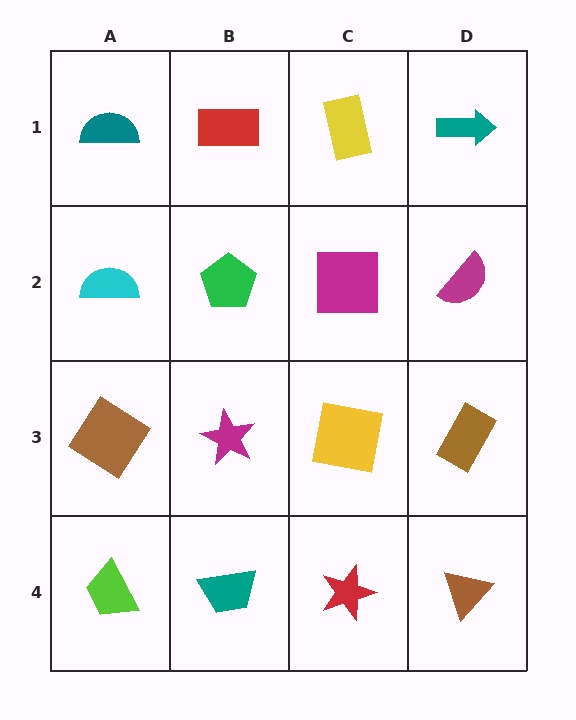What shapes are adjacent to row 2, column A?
A teal semicircle (row 1, column A), a brown diamond (row 3, column A), a green pentagon (row 2, column B).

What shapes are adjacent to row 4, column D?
A brown rectangle (row 3, column D), a red star (row 4, column C).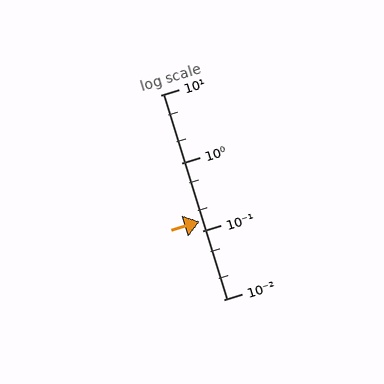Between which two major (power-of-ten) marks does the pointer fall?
The pointer is between 0.1 and 1.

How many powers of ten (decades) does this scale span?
The scale spans 3 decades, from 0.01 to 10.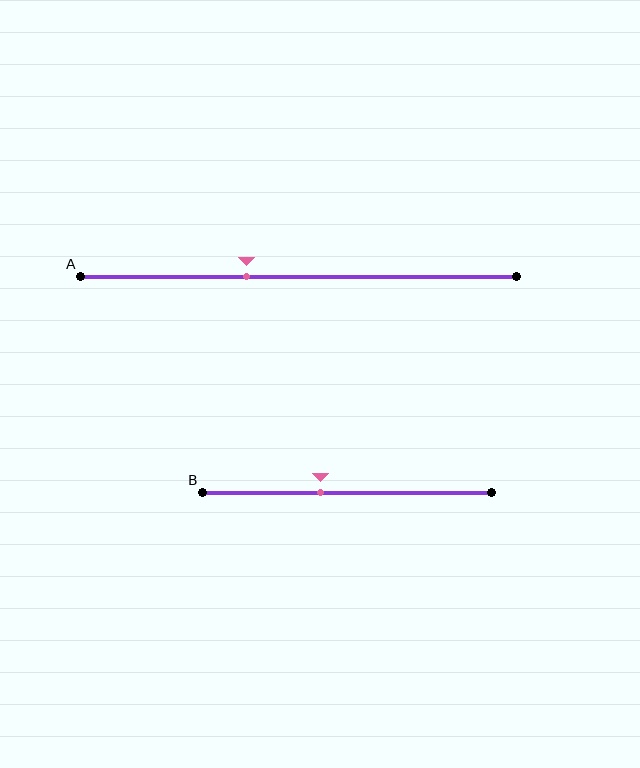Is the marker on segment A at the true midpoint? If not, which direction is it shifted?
No, the marker on segment A is shifted to the left by about 12% of the segment length.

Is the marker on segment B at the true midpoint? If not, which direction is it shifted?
No, the marker on segment B is shifted to the left by about 9% of the segment length.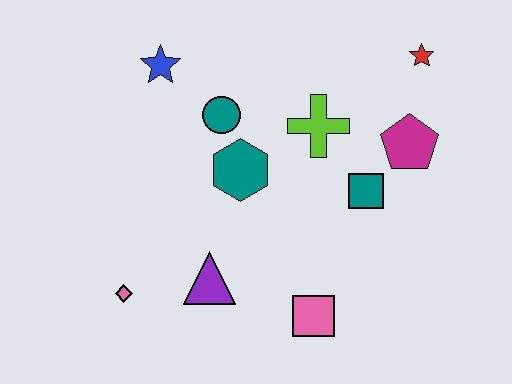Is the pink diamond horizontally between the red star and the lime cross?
No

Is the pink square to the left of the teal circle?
No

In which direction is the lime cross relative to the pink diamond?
The lime cross is to the right of the pink diamond.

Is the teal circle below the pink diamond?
No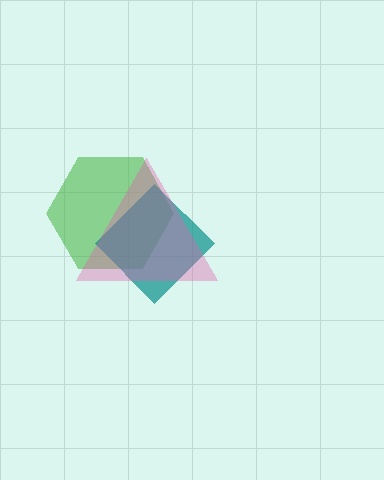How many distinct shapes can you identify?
There are 3 distinct shapes: a green hexagon, a teal diamond, a pink triangle.